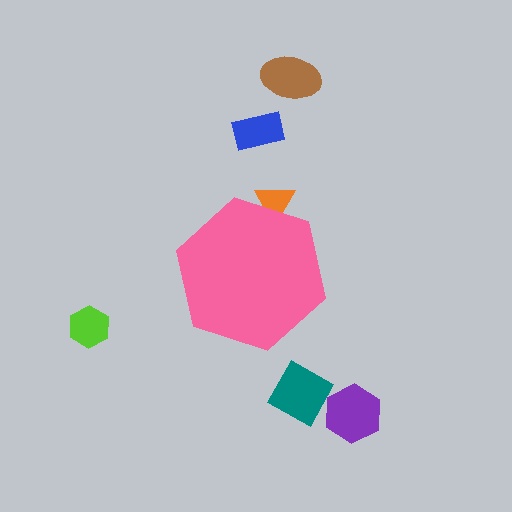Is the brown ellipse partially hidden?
No, the brown ellipse is fully visible.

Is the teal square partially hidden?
No, the teal square is fully visible.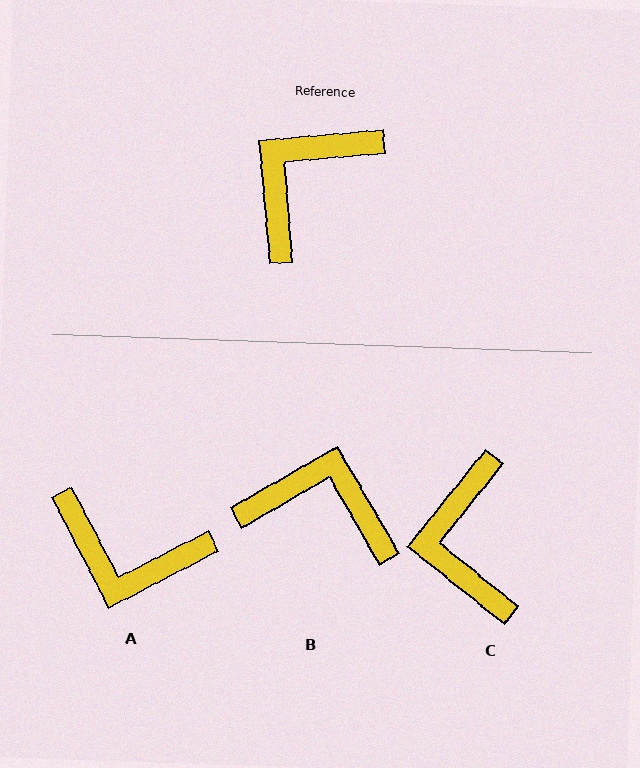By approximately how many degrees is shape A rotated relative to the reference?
Approximately 113 degrees counter-clockwise.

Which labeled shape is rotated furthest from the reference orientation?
A, about 113 degrees away.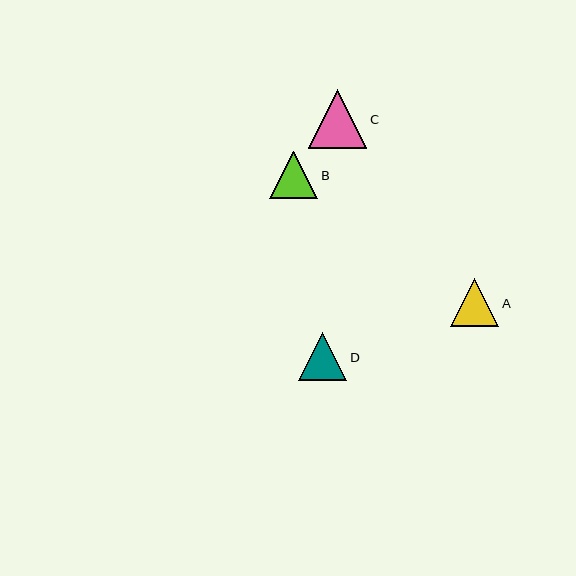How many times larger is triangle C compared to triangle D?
Triangle C is approximately 1.2 times the size of triangle D.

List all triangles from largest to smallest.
From largest to smallest: C, A, D, B.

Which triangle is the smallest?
Triangle B is the smallest with a size of approximately 48 pixels.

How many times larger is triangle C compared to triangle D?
Triangle C is approximately 1.2 times the size of triangle D.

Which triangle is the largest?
Triangle C is the largest with a size of approximately 59 pixels.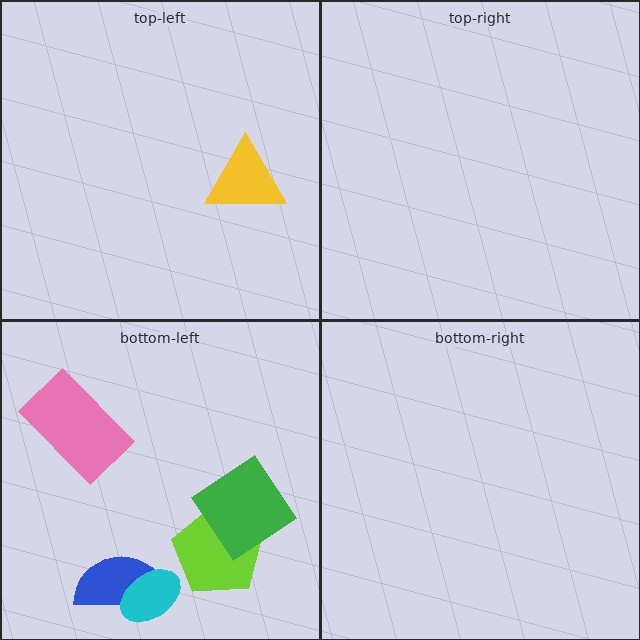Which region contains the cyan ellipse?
The bottom-left region.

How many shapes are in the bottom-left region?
5.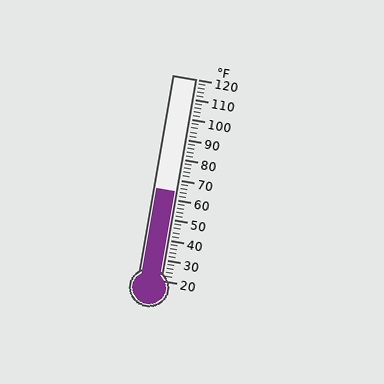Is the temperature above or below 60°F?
The temperature is above 60°F.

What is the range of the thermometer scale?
The thermometer scale ranges from 20°F to 120°F.